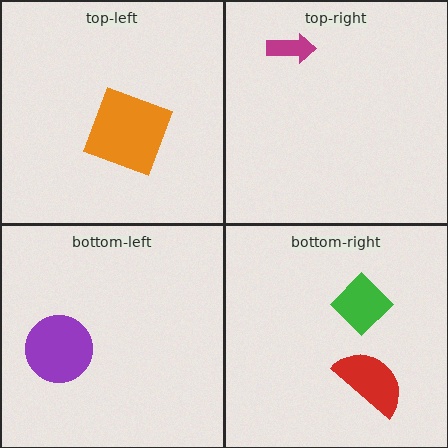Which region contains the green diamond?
The bottom-right region.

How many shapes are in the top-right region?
1.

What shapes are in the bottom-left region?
The purple circle.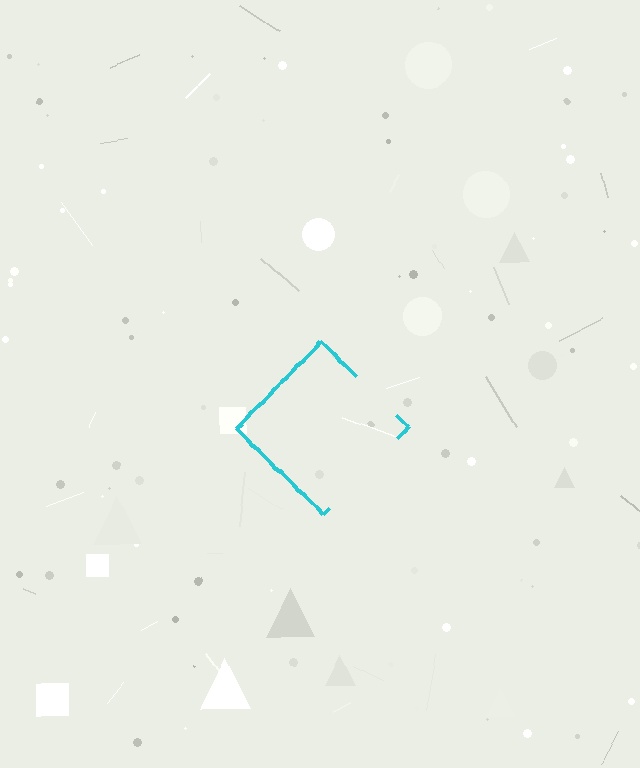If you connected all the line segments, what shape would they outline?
They would outline a diamond.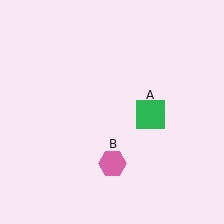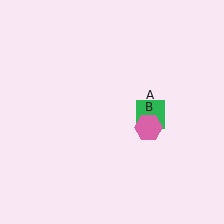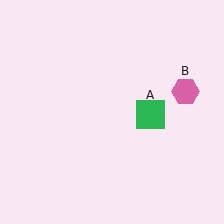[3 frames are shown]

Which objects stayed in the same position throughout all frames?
Green square (object A) remained stationary.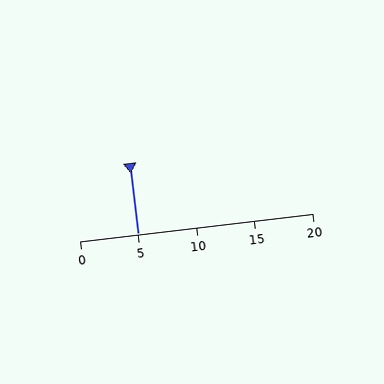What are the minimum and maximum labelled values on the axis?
The axis runs from 0 to 20.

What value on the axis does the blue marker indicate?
The marker indicates approximately 5.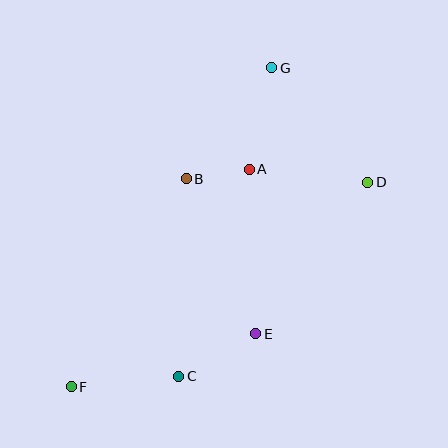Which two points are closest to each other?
Points A and B are closest to each other.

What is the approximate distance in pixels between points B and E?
The distance between B and E is approximately 170 pixels.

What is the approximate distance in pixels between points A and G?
The distance between A and G is approximately 104 pixels.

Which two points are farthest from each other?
Points F and G are farthest from each other.